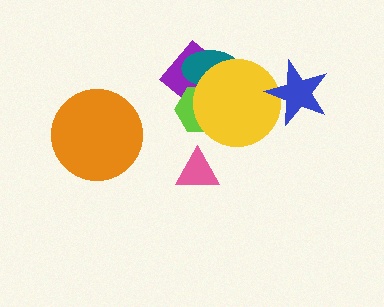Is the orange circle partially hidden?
No, no other shape covers it.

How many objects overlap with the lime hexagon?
3 objects overlap with the lime hexagon.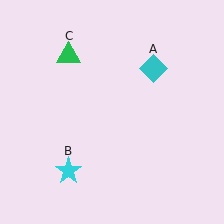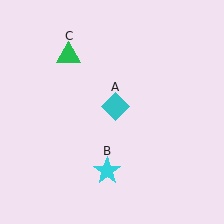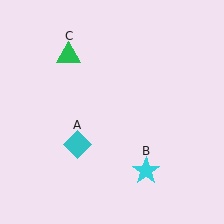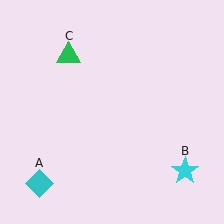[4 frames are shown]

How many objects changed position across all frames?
2 objects changed position: cyan diamond (object A), cyan star (object B).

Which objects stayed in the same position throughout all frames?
Green triangle (object C) remained stationary.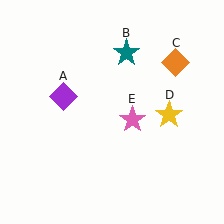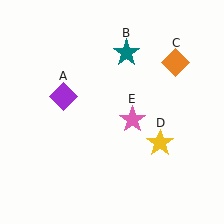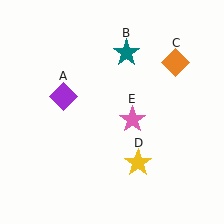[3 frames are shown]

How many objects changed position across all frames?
1 object changed position: yellow star (object D).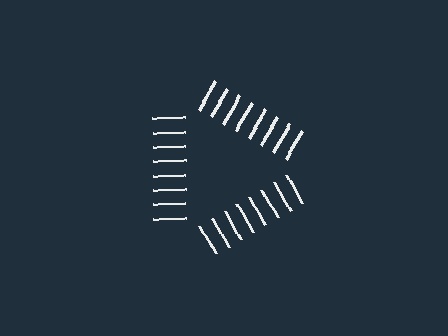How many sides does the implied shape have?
3 sides — the line-ends trace a triangle.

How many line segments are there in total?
24 — 8 along each of the 3 edges.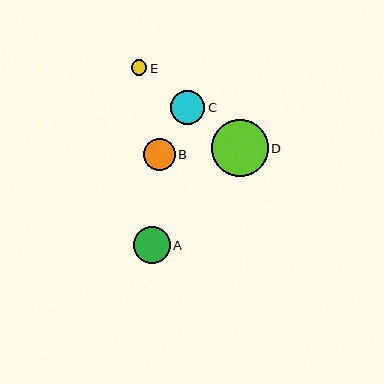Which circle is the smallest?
Circle E is the smallest with a size of approximately 15 pixels.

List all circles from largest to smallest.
From largest to smallest: D, A, C, B, E.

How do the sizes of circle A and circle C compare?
Circle A and circle C are approximately the same size.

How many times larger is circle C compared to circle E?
Circle C is approximately 2.2 times the size of circle E.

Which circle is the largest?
Circle D is the largest with a size of approximately 57 pixels.